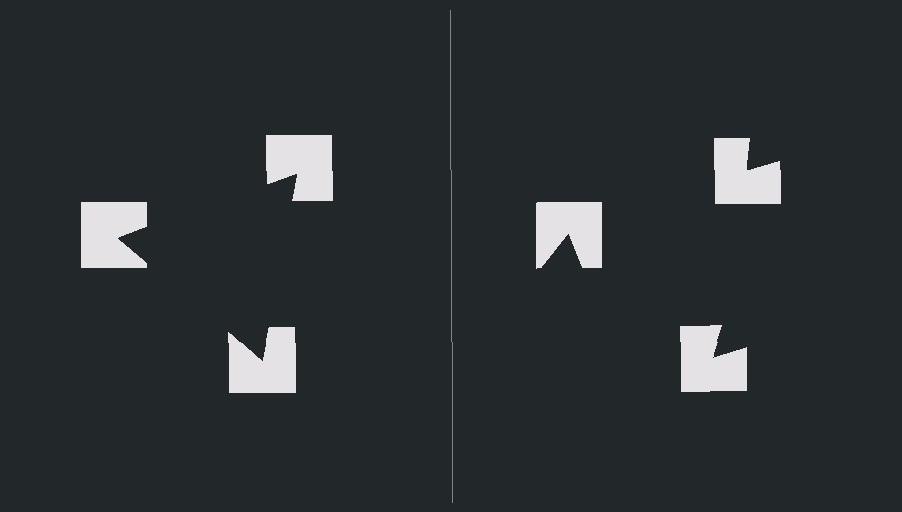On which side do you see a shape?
An illusory triangle appears on the left side. On the right side the wedge cuts are rotated, so no coherent shape forms.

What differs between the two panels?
The notched squares are positioned identically on both sides; only the wedge orientations differ. On the left they align to a triangle; on the right they are misaligned.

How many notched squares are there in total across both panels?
6 — 3 on each side.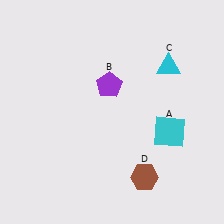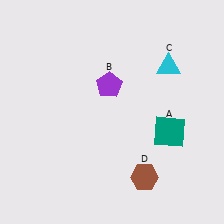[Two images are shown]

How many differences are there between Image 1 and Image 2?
There is 1 difference between the two images.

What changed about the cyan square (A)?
In Image 1, A is cyan. In Image 2, it changed to teal.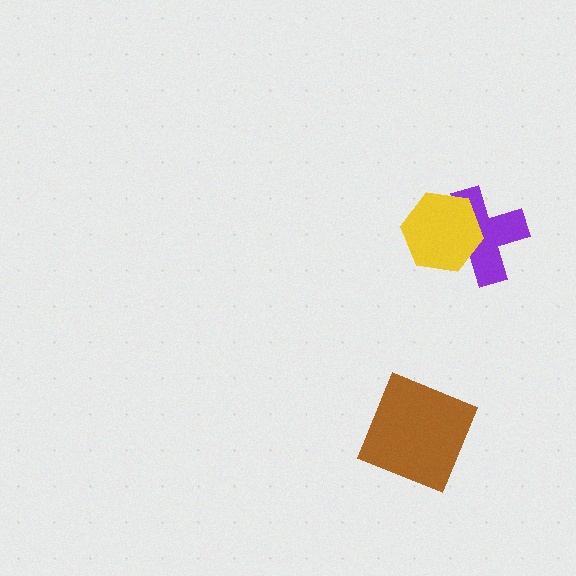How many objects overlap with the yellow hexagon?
1 object overlaps with the yellow hexagon.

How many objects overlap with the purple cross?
1 object overlaps with the purple cross.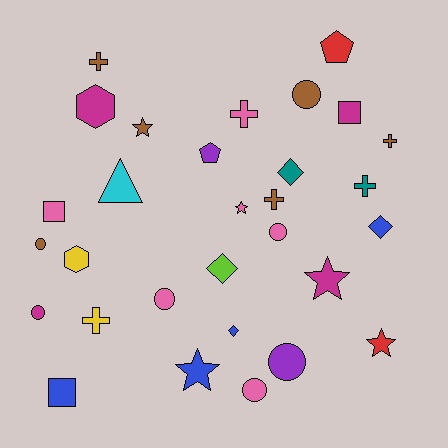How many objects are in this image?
There are 30 objects.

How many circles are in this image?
There are 7 circles.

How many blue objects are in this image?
There are 4 blue objects.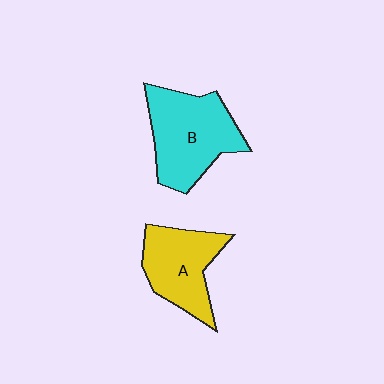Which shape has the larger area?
Shape B (cyan).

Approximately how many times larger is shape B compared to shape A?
Approximately 1.3 times.